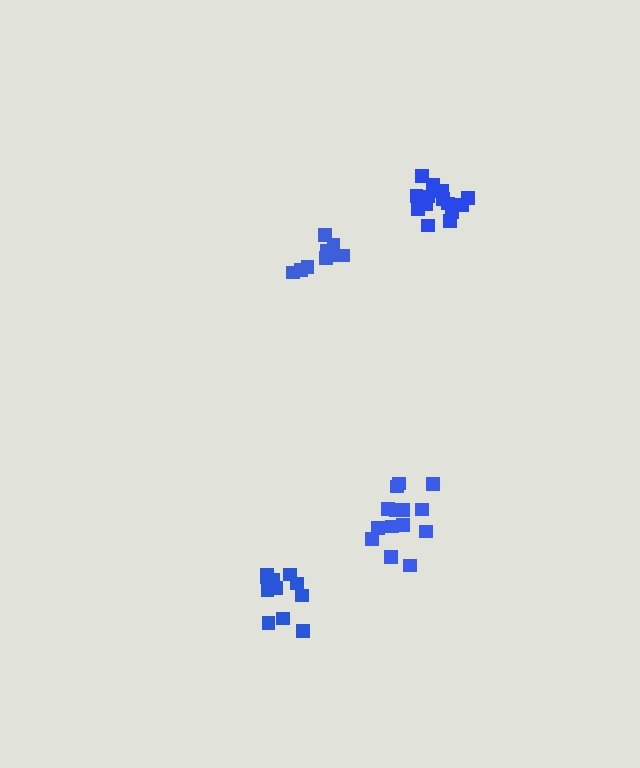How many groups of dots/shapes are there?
There are 4 groups.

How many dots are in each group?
Group 1: 12 dots, Group 2: 10 dots, Group 3: 14 dots, Group 4: 14 dots (50 total).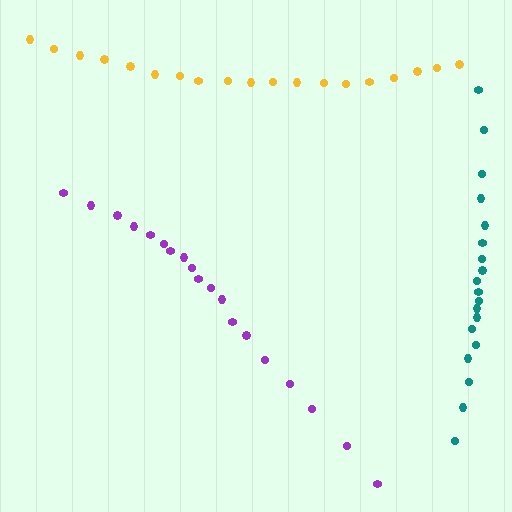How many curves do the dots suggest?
There are 3 distinct paths.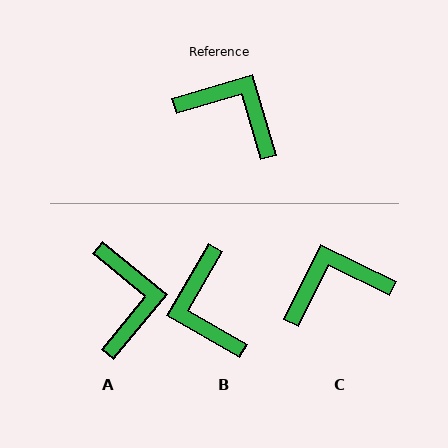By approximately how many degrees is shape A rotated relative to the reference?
Approximately 56 degrees clockwise.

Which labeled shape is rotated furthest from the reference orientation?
B, about 134 degrees away.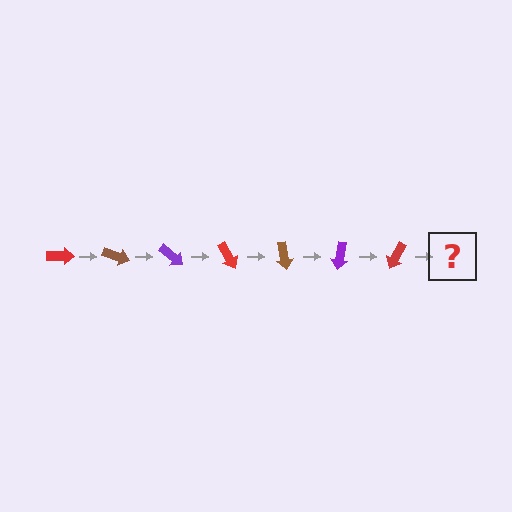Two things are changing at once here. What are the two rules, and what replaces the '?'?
The two rules are that it rotates 20 degrees each step and the color cycles through red, brown, and purple. The '?' should be a brown arrow, rotated 140 degrees from the start.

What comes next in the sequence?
The next element should be a brown arrow, rotated 140 degrees from the start.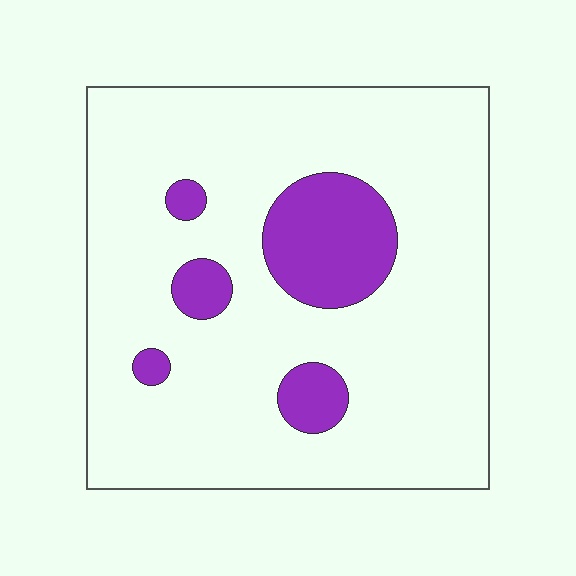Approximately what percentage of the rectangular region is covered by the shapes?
Approximately 15%.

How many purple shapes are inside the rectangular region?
5.